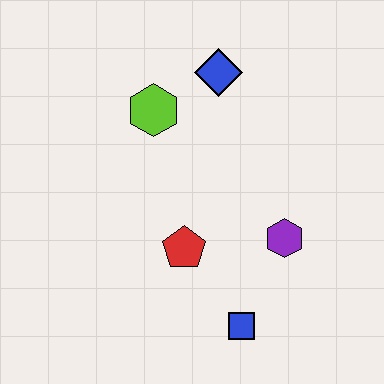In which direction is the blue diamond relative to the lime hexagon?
The blue diamond is to the right of the lime hexagon.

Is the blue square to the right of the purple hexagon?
No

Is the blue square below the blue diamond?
Yes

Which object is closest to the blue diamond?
The lime hexagon is closest to the blue diamond.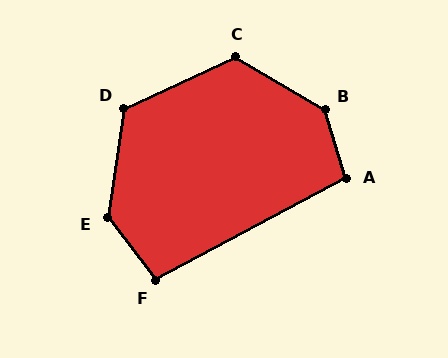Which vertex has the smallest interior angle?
F, at approximately 99 degrees.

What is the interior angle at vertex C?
Approximately 125 degrees (obtuse).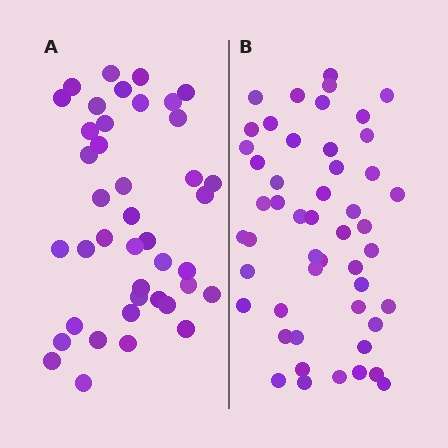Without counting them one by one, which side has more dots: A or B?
Region B (the right region) has more dots.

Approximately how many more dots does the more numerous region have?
Region B has roughly 8 or so more dots than region A.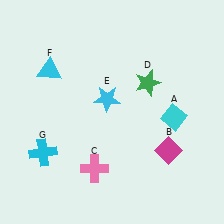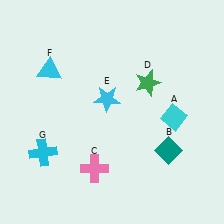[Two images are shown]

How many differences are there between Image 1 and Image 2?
There is 1 difference between the two images.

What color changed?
The diamond (B) changed from magenta in Image 1 to teal in Image 2.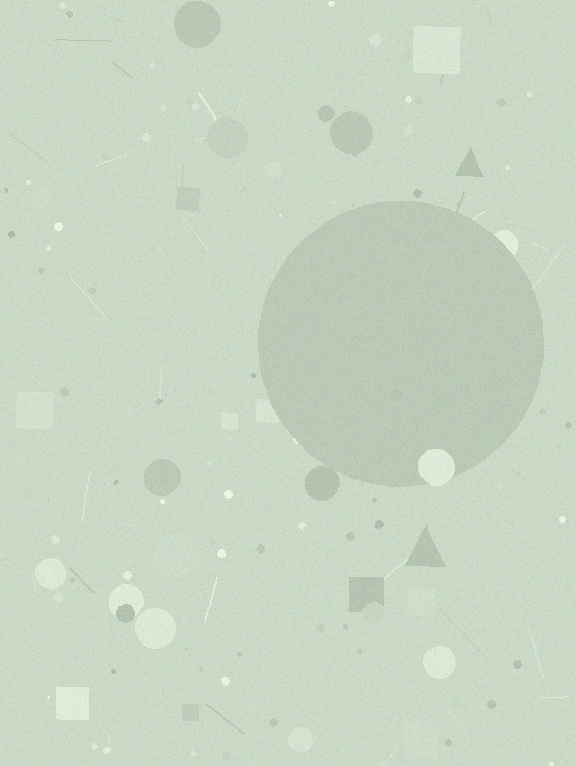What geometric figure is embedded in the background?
A circle is embedded in the background.